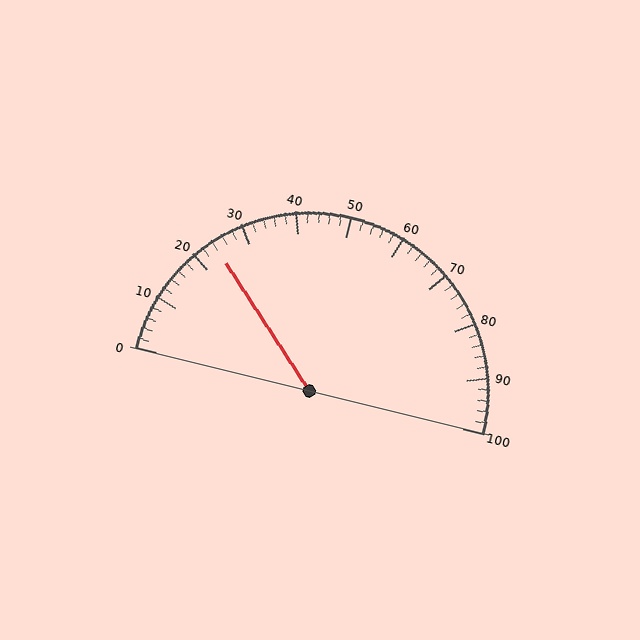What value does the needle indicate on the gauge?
The needle indicates approximately 24.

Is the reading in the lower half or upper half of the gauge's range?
The reading is in the lower half of the range (0 to 100).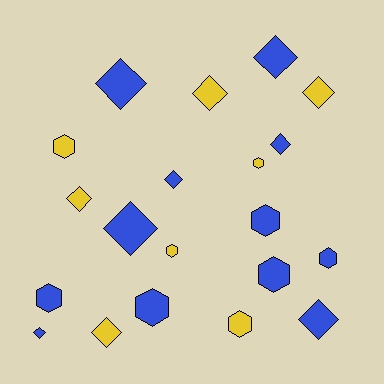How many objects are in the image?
There are 20 objects.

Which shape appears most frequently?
Diamond, with 11 objects.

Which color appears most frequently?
Blue, with 12 objects.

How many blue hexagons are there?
There are 5 blue hexagons.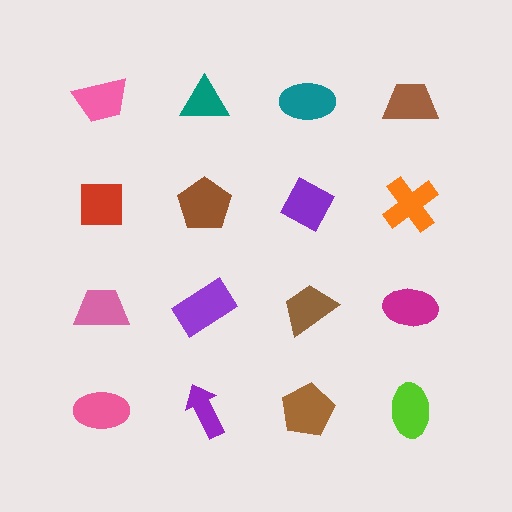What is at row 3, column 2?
A purple rectangle.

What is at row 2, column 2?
A brown pentagon.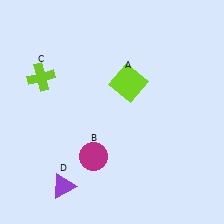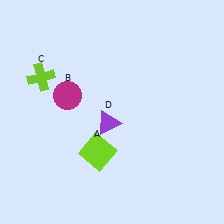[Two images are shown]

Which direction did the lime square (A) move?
The lime square (A) moved down.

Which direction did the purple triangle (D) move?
The purple triangle (D) moved up.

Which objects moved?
The objects that moved are: the lime square (A), the magenta circle (B), the purple triangle (D).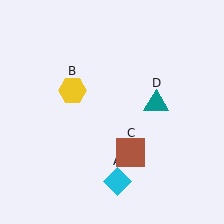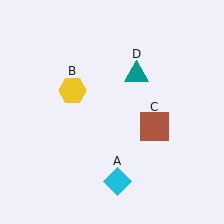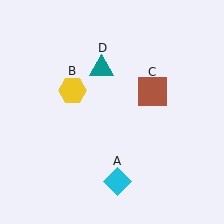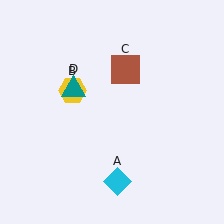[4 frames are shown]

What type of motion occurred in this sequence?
The brown square (object C), teal triangle (object D) rotated counterclockwise around the center of the scene.